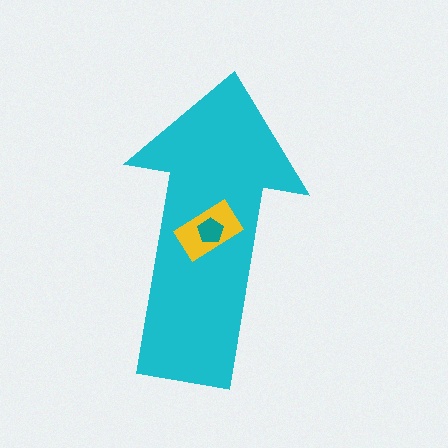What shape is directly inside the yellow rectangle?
The teal pentagon.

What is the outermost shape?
The cyan arrow.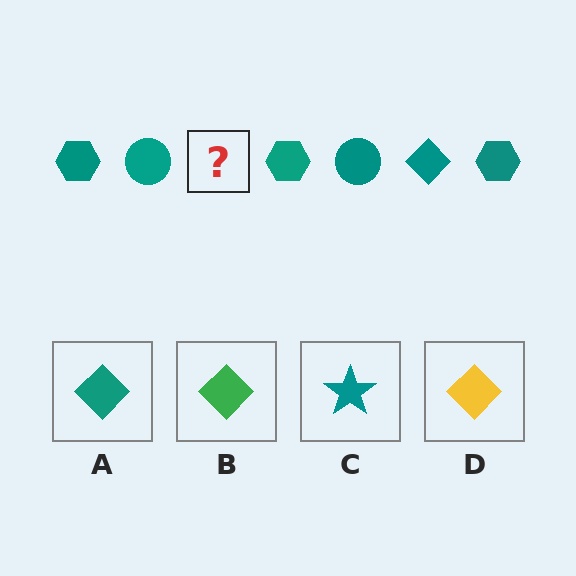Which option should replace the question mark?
Option A.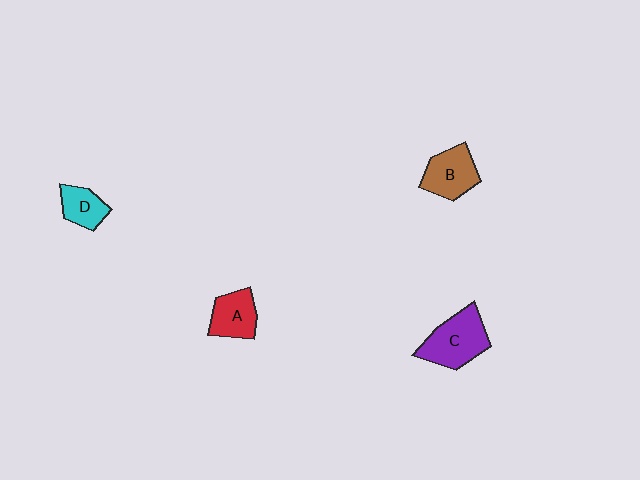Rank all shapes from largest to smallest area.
From largest to smallest: C (purple), B (brown), A (red), D (cyan).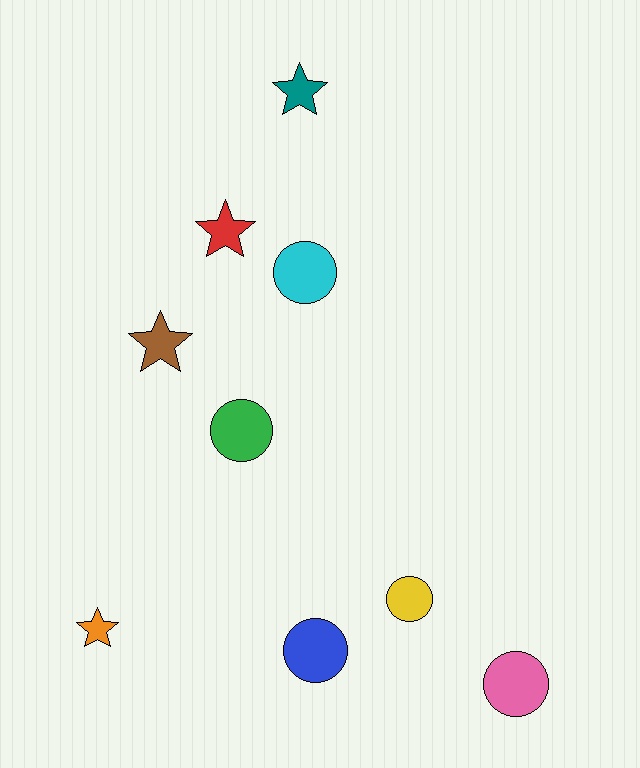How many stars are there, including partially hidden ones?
There are 4 stars.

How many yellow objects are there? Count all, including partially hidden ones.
There is 1 yellow object.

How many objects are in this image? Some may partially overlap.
There are 9 objects.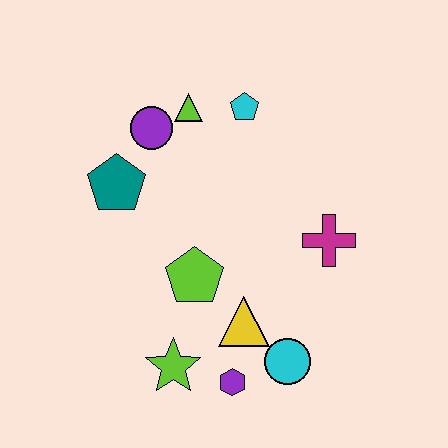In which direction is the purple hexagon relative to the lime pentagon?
The purple hexagon is below the lime pentagon.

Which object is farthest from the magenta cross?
The teal pentagon is farthest from the magenta cross.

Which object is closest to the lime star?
The purple hexagon is closest to the lime star.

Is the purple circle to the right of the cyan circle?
No